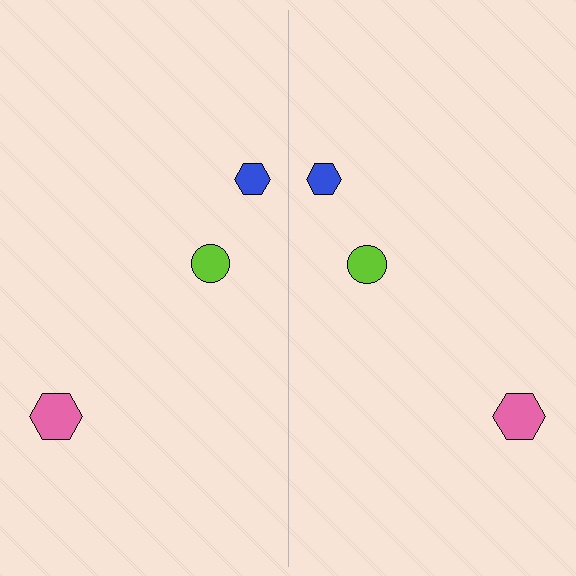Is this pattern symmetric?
Yes, this pattern has bilateral (reflection) symmetry.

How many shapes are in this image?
There are 6 shapes in this image.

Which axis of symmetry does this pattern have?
The pattern has a vertical axis of symmetry running through the center of the image.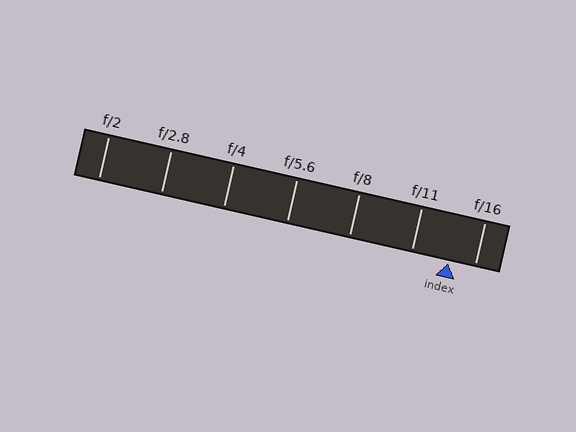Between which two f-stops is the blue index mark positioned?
The index mark is between f/11 and f/16.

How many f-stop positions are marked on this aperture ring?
There are 7 f-stop positions marked.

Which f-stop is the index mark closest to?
The index mark is closest to f/16.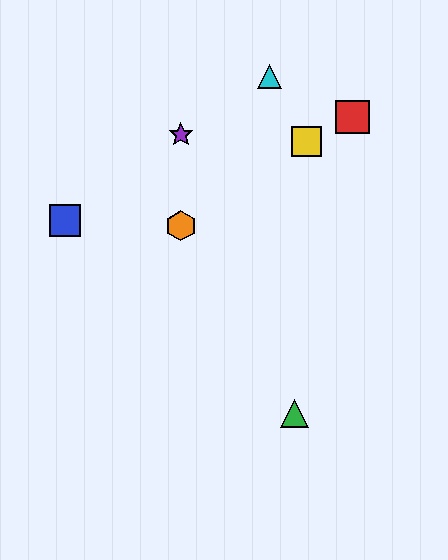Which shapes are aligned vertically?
The purple star, the orange hexagon are aligned vertically.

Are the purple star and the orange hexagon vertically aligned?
Yes, both are at x≈181.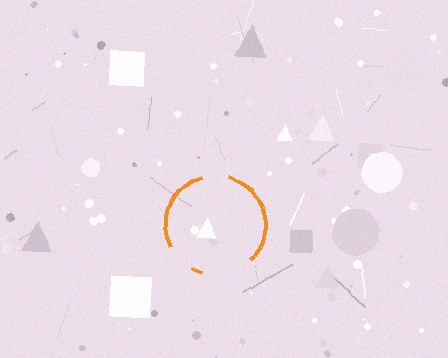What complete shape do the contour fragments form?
The contour fragments form a circle.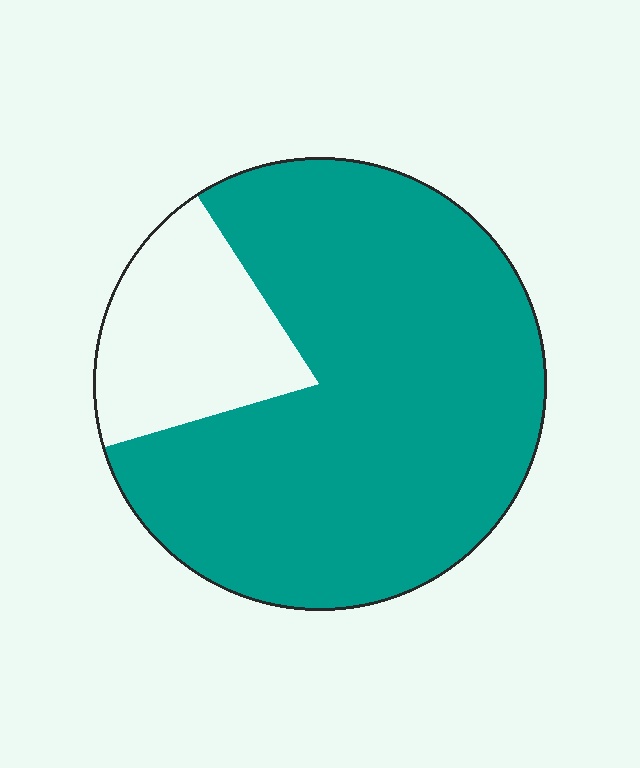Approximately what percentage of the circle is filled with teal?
Approximately 80%.